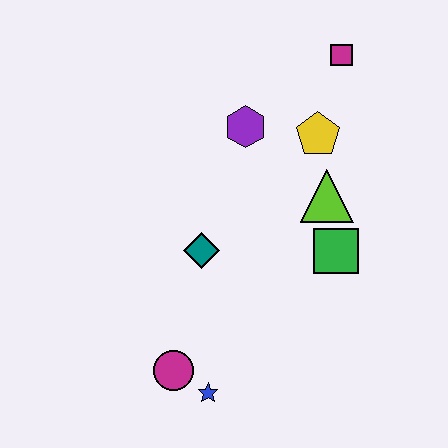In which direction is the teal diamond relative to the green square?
The teal diamond is to the left of the green square.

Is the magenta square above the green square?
Yes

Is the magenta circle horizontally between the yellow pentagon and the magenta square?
No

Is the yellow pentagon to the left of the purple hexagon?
No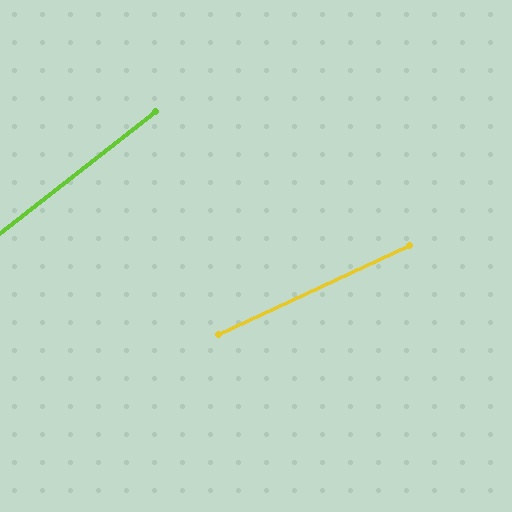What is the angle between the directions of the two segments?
Approximately 13 degrees.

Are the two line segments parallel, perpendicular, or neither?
Neither parallel nor perpendicular — they differ by about 13°.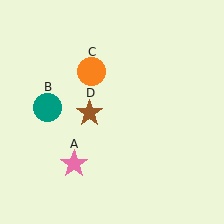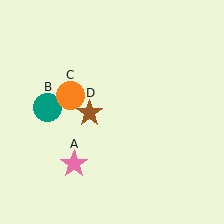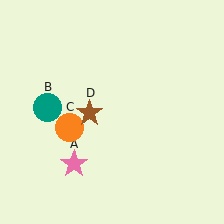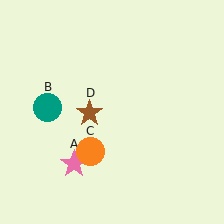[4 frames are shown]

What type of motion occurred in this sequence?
The orange circle (object C) rotated counterclockwise around the center of the scene.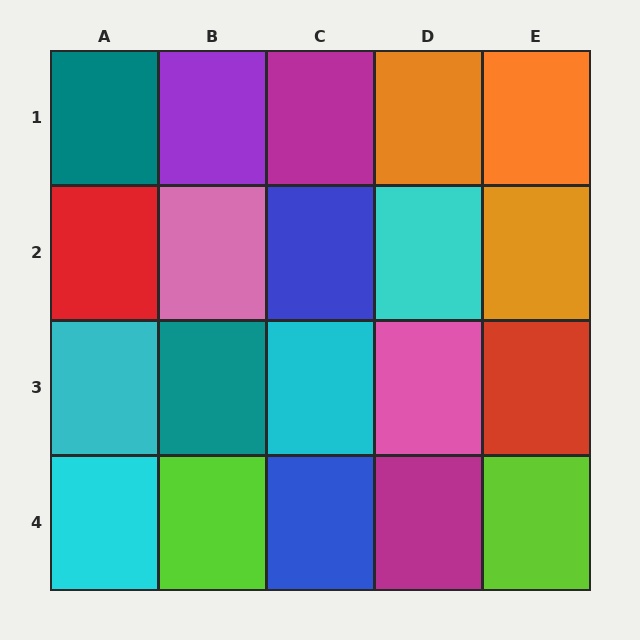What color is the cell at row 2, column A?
Red.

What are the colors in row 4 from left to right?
Cyan, lime, blue, magenta, lime.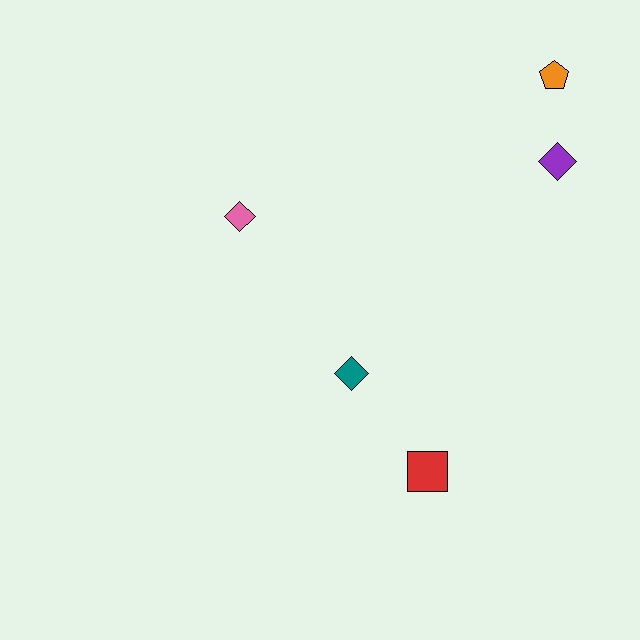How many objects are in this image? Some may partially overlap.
There are 5 objects.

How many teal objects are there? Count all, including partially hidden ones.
There is 1 teal object.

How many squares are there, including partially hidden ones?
There is 1 square.